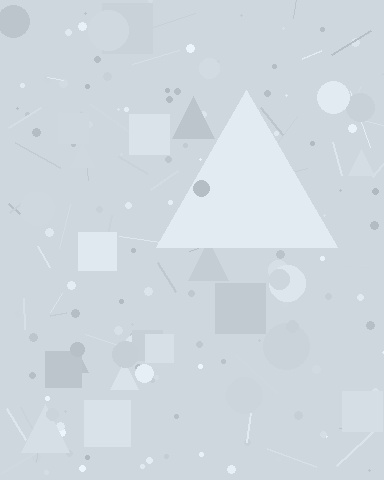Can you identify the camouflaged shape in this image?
The camouflaged shape is a triangle.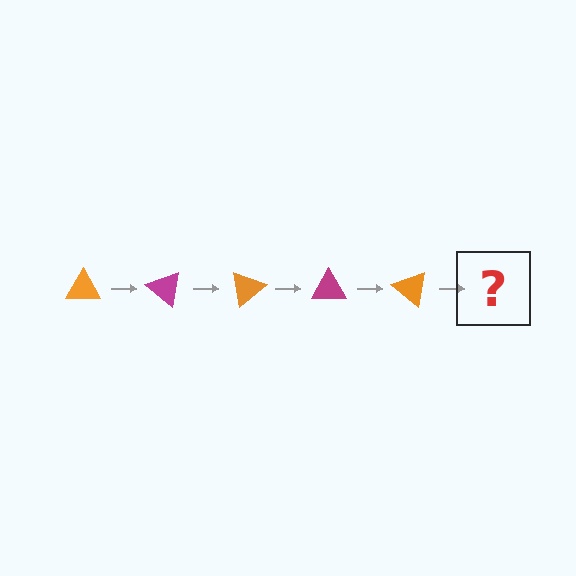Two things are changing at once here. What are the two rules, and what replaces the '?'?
The two rules are that it rotates 40 degrees each step and the color cycles through orange and magenta. The '?' should be a magenta triangle, rotated 200 degrees from the start.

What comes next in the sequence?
The next element should be a magenta triangle, rotated 200 degrees from the start.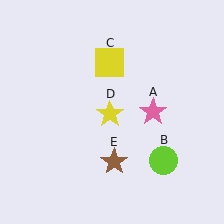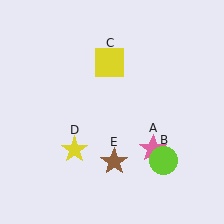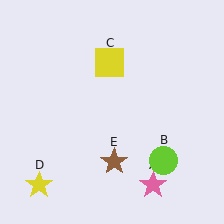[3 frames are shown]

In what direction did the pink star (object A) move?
The pink star (object A) moved down.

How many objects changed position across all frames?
2 objects changed position: pink star (object A), yellow star (object D).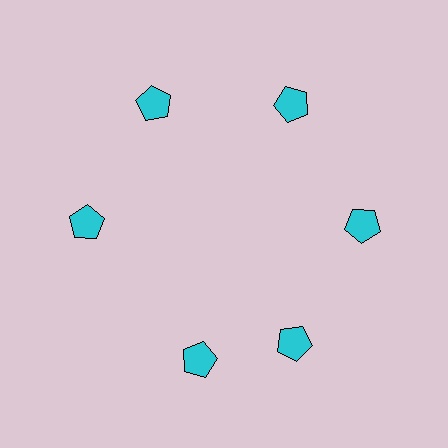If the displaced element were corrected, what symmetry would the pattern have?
It would have 6-fold rotational symmetry — the pattern would map onto itself every 60 degrees.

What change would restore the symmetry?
The symmetry would be restored by rotating it back into even spacing with its neighbors so that all 6 pentagons sit at equal angles and equal distance from the center.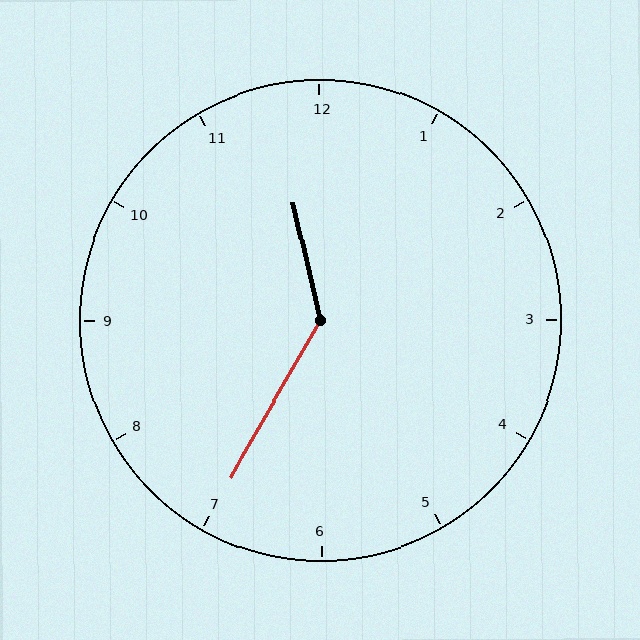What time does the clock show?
11:35.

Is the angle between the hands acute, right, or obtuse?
It is obtuse.